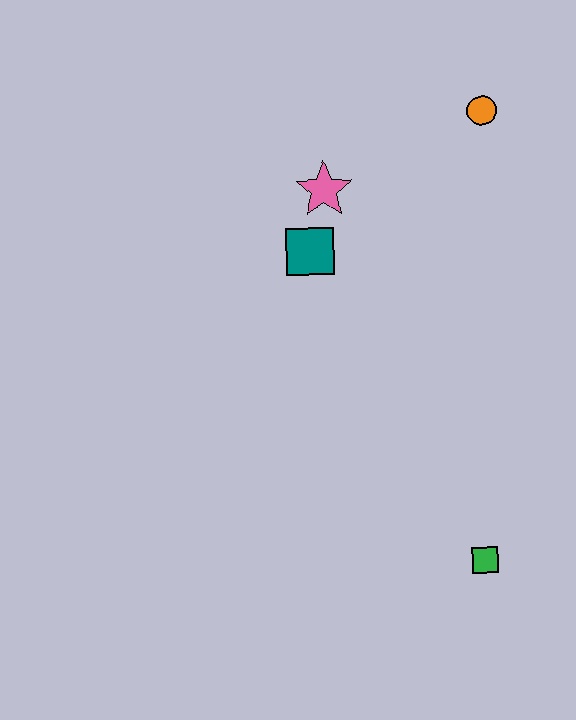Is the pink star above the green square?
Yes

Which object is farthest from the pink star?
The green square is farthest from the pink star.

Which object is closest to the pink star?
The teal square is closest to the pink star.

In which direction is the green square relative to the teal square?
The green square is below the teal square.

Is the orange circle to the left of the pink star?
No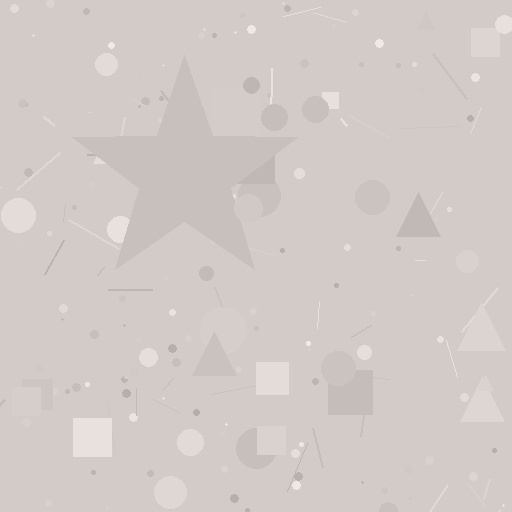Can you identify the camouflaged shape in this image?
The camouflaged shape is a star.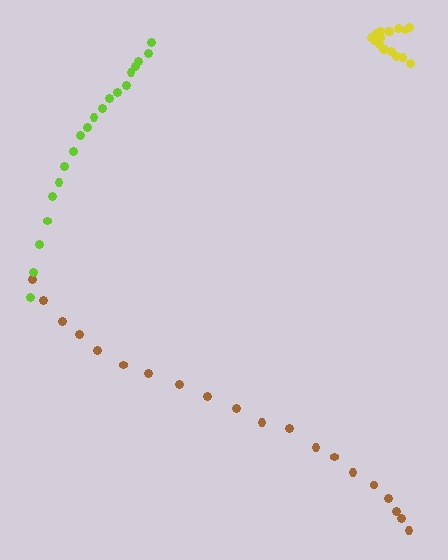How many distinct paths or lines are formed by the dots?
There are 3 distinct paths.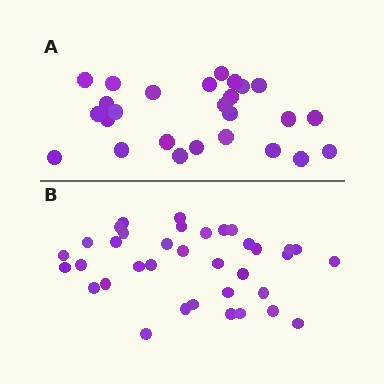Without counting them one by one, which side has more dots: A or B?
Region B (the bottom region) has more dots.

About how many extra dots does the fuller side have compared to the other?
Region B has roughly 10 or so more dots than region A.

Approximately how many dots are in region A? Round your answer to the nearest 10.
About 30 dots. (The exact count is 26, which rounds to 30.)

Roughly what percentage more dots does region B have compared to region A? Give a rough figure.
About 40% more.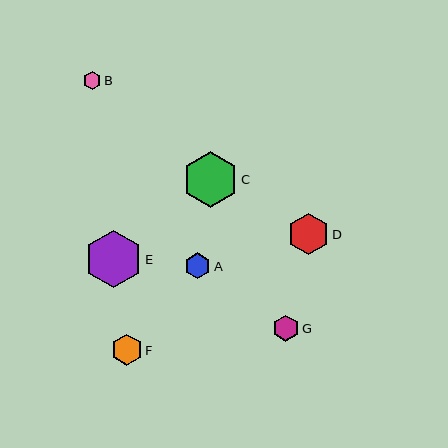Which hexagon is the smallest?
Hexagon B is the smallest with a size of approximately 18 pixels.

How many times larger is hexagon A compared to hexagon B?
Hexagon A is approximately 1.4 times the size of hexagon B.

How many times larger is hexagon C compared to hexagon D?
Hexagon C is approximately 1.4 times the size of hexagon D.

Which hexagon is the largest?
Hexagon E is the largest with a size of approximately 57 pixels.